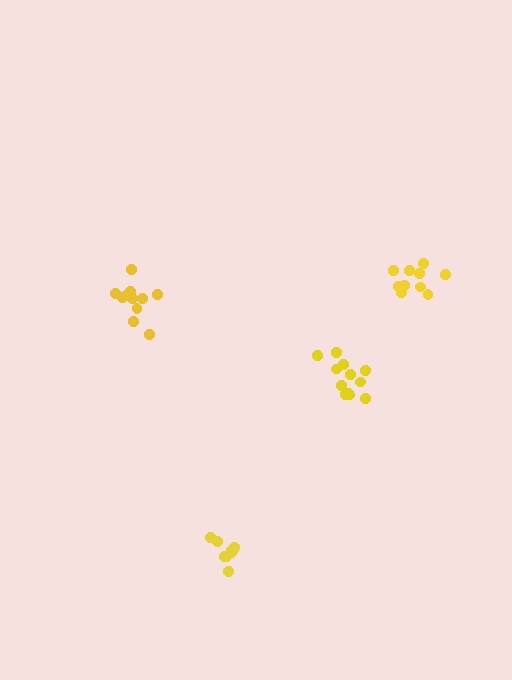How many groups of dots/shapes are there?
There are 4 groups.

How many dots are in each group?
Group 1: 12 dots, Group 2: 9 dots, Group 3: 11 dots, Group 4: 10 dots (42 total).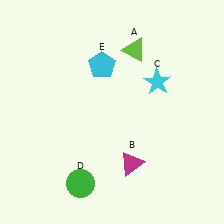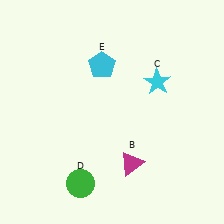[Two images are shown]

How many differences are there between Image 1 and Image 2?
There is 1 difference between the two images.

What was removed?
The lime triangle (A) was removed in Image 2.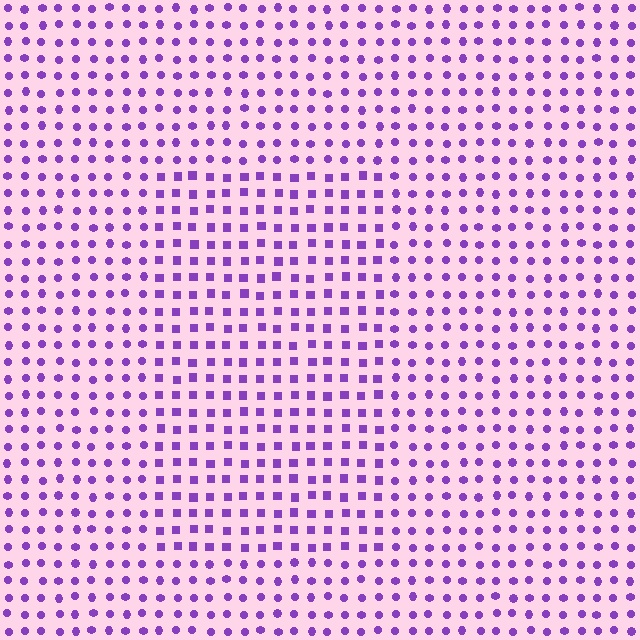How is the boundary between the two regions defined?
The boundary is defined by a change in element shape: squares inside vs. circles outside. All elements share the same color and spacing.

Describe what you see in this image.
The image is filled with small purple elements arranged in a uniform grid. A rectangle-shaped region contains squares, while the surrounding area contains circles. The boundary is defined purely by the change in element shape.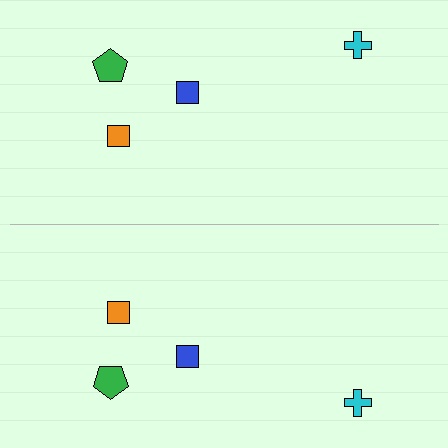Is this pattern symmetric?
Yes, this pattern has bilateral (reflection) symmetry.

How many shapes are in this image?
There are 8 shapes in this image.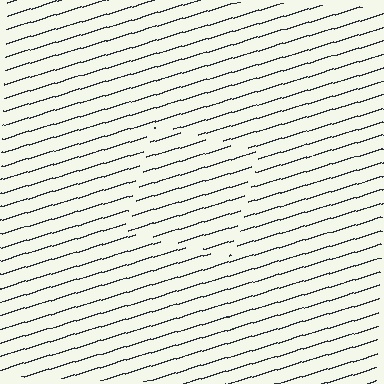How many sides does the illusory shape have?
4 sides — the line-ends trace a square.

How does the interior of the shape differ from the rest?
The interior of the shape contains the same grating, shifted by half a period — the contour is defined by the phase discontinuity where line-ends from the inner and outer gratings abut.